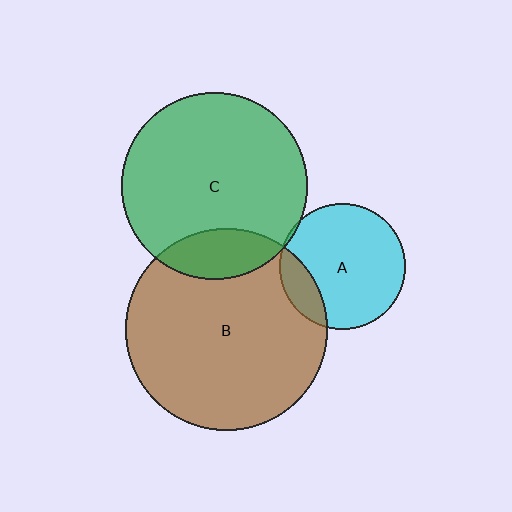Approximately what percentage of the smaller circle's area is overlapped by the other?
Approximately 15%.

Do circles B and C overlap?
Yes.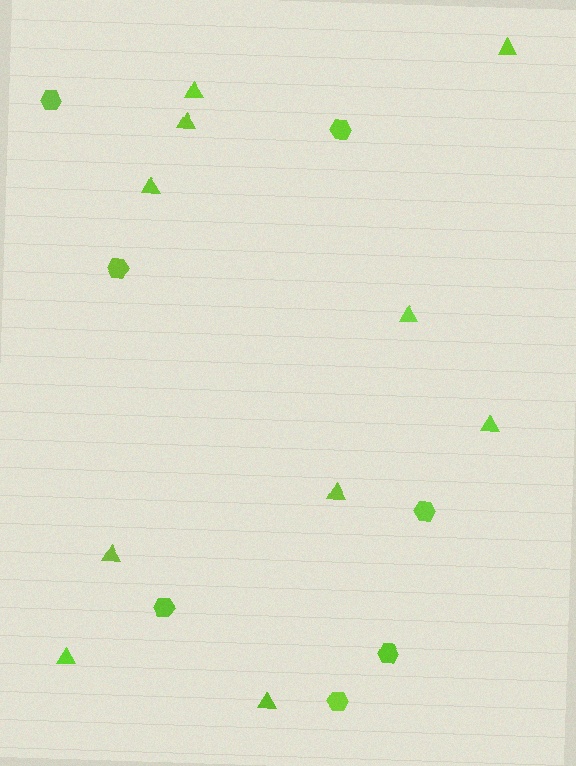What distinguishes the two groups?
There are 2 groups: one group of hexagons (7) and one group of triangles (10).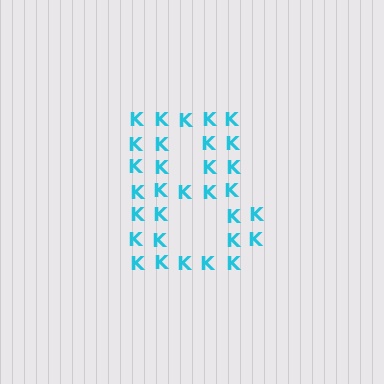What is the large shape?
The large shape is the letter B.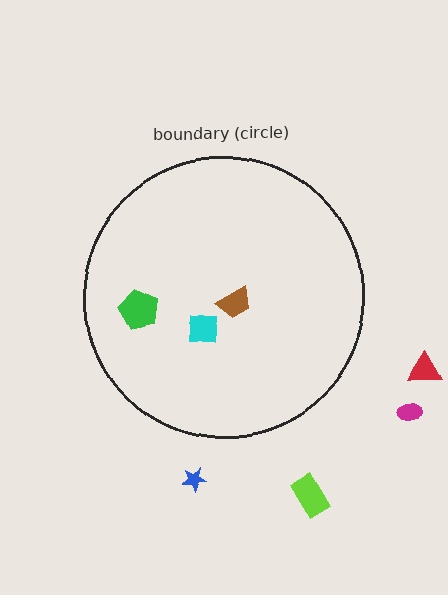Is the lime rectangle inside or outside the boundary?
Outside.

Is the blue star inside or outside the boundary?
Outside.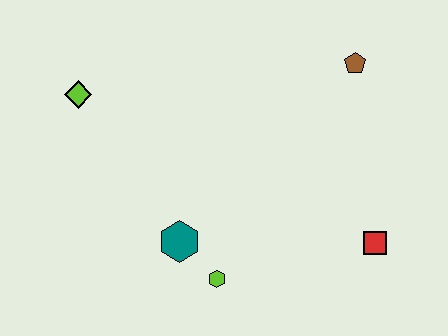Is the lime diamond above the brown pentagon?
No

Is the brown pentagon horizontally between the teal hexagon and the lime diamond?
No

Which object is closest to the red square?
The lime hexagon is closest to the red square.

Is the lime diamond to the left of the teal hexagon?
Yes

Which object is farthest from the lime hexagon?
The brown pentagon is farthest from the lime hexagon.